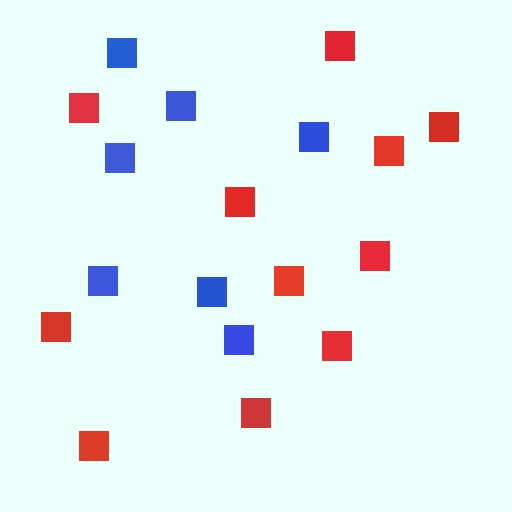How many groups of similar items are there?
There are 2 groups: one group of red squares (11) and one group of blue squares (7).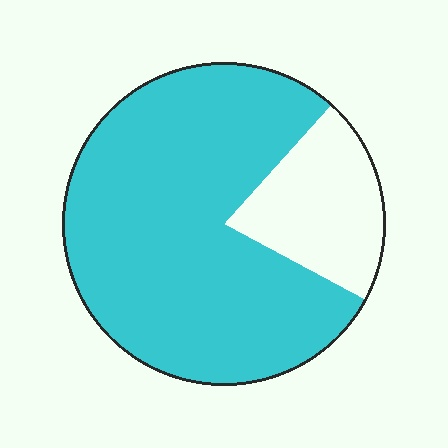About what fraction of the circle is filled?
About four fifths (4/5).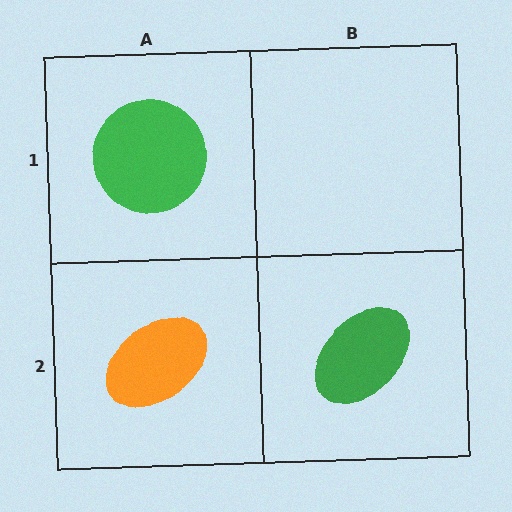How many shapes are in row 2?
2 shapes.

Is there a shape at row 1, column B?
No, that cell is empty.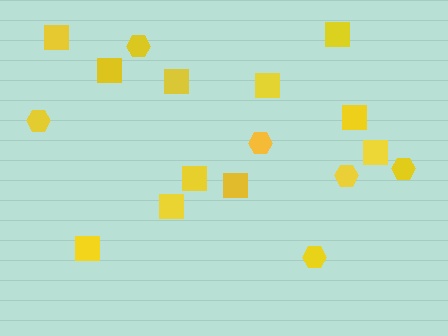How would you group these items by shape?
There are 2 groups: one group of squares (11) and one group of hexagons (6).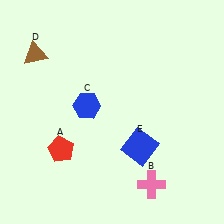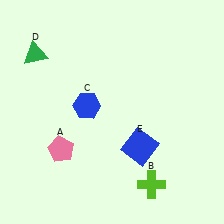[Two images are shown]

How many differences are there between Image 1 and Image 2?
There are 3 differences between the two images.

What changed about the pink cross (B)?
In Image 1, B is pink. In Image 2, it changed to lime.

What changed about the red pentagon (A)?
In Image 1, A is red. In Image 2, it changed to pink.